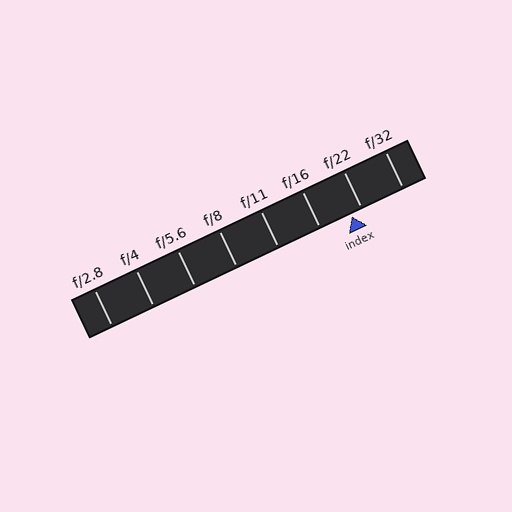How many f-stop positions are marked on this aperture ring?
There are 8 f-stop positions marked.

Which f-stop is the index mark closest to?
The index mark is closest to f/22.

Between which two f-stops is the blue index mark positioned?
The index mark is between f/16 and f/22.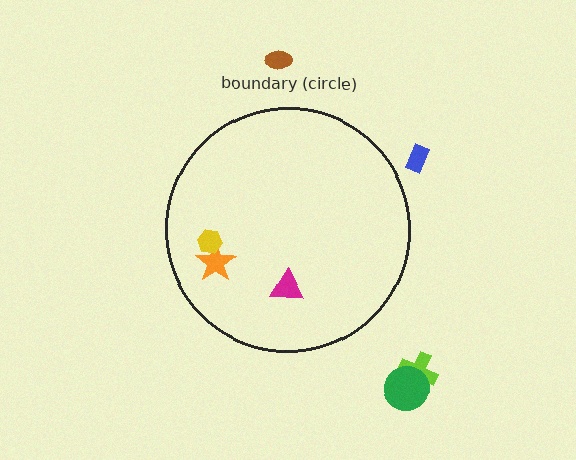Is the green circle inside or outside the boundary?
Outside.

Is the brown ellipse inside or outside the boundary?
Outside.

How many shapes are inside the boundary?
3 inside, 4 outside.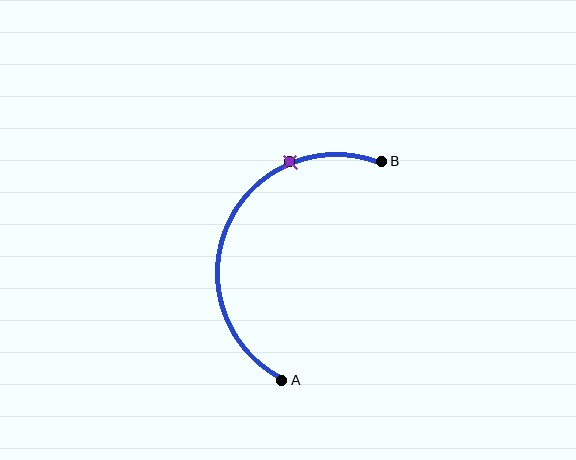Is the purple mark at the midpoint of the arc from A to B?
No. The purple mark lies on the arc but is closer to endpoint B. The arc midpoint would be at the point on the curve equidistant along the arc from both A and B.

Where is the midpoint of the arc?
The arc midpoint is the point on the curve farthest from the straight line joining A and B. It sits to the left of that line.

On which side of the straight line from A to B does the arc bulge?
The arc bulges to the left of the straight line connecting A and B.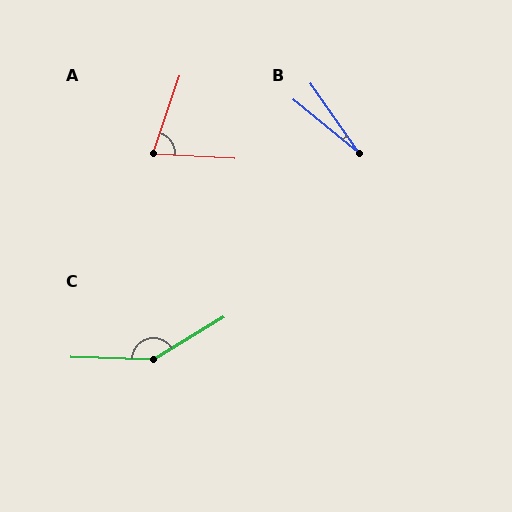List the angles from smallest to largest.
B (16°), A (74°), C (147°).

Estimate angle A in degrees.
Approximately 74 degrees.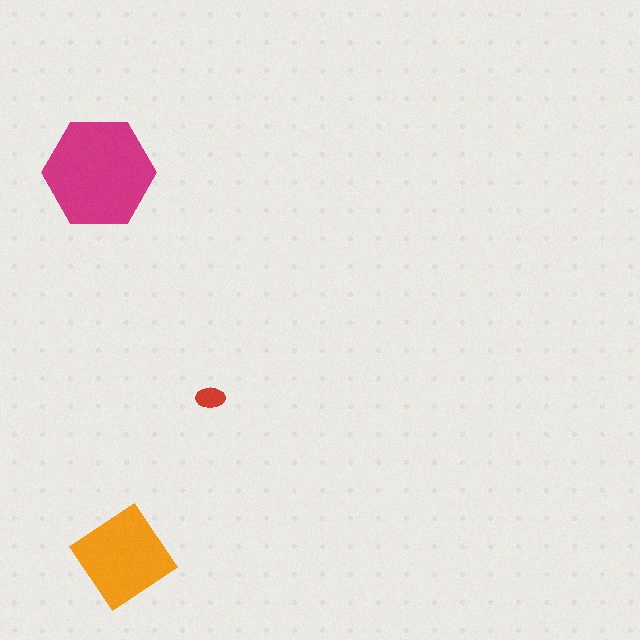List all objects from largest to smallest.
The magenta hexagon, the orange diamond, the red ellipse.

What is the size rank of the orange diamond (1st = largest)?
2nd.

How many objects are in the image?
There are 3 objects in the image.